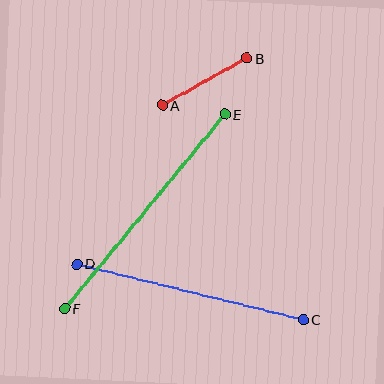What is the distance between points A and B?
The distance is approximately 97 pixels.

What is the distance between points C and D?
The distance is approximately 234 pixels.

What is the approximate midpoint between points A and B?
The midpoint is at approximately (204, 82) pixels.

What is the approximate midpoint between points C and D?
The midpoint is at approximately (190, 292) pixels.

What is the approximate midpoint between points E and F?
The midpoint is at approximately (145, 211) pixels.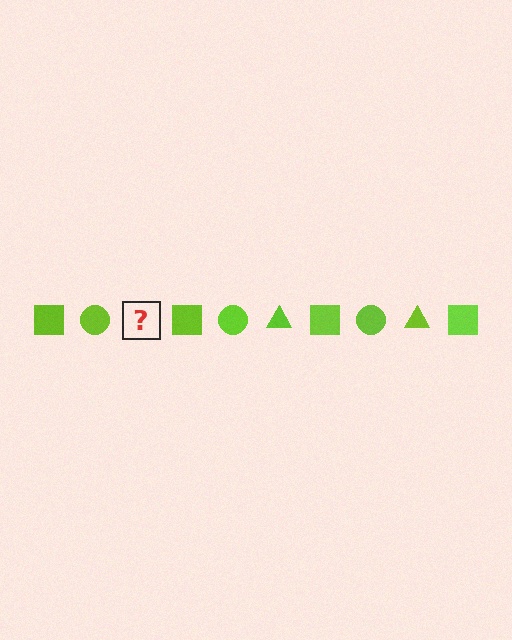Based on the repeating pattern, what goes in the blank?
The blank should be a lime triangle.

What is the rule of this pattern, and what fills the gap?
The rule is that the pattern cycles through square, circle, triangle shapes in lime. The gap should be filled with a lime triangle.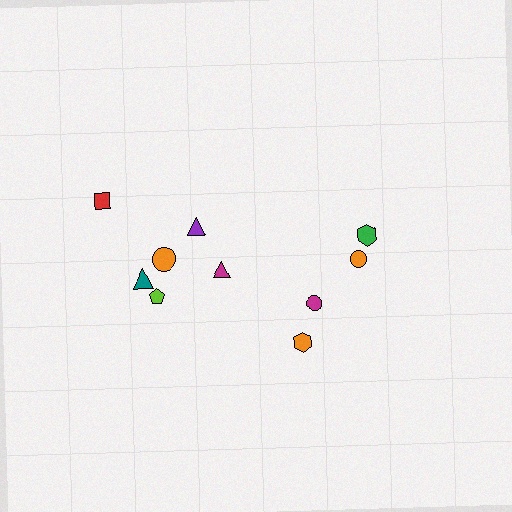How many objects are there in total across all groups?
There are 10 objects.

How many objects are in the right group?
There are 4 objects.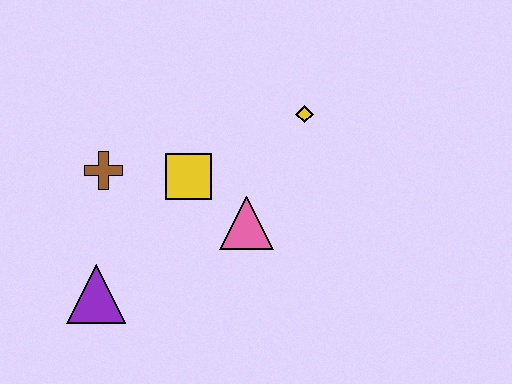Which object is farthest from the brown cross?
The yellow diamond is farthest from the brown cross.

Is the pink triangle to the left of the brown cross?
No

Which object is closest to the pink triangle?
The yellow square is closest to the pink triangle.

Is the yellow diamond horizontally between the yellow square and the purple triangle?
No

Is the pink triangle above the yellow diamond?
No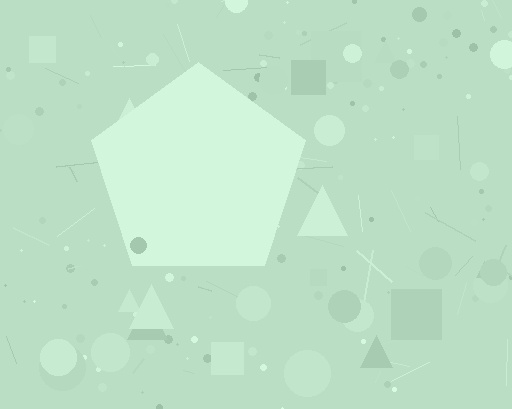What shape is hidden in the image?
A pentagon is hidden in the image.